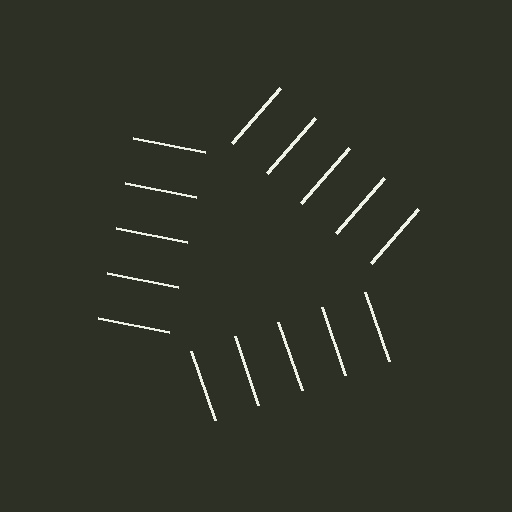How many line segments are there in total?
15 — 5 along each of the 3 edges.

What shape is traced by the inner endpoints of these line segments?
An illusory triangle — the line segments terminate on its edges but no continuous stroke is drawn.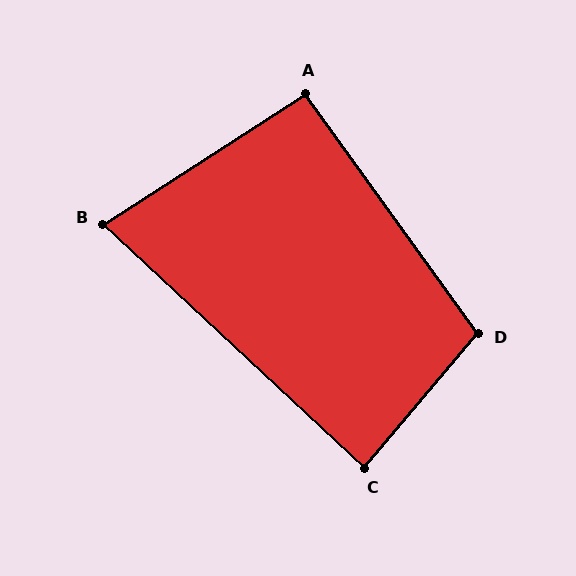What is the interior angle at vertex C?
Approximately 87 degrees (approximately right).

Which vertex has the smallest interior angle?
B, at approximately 76 degrees.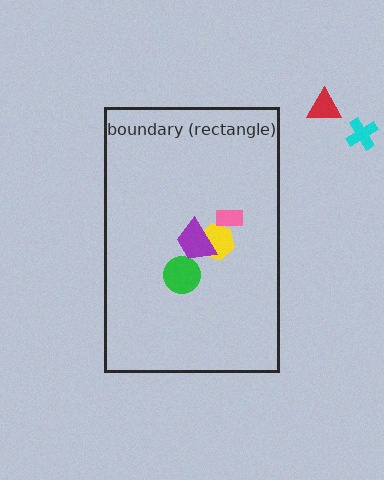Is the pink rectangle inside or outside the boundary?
Inside.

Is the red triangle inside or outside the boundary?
Outside.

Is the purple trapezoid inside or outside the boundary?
Inside.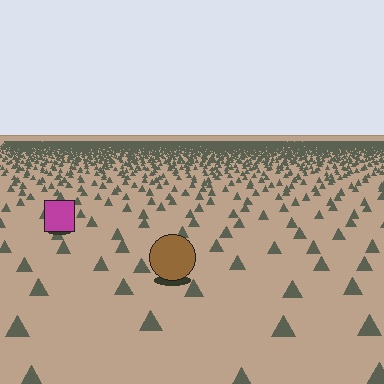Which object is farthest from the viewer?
The magenta square is farthest from the viewer. It appears smaller and the ground texture around it is denser.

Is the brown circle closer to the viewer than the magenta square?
Yes. The brown circle is closer — you can tell from the texture gradient: the ground texture is coarser near it.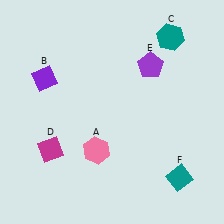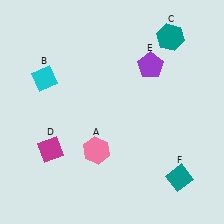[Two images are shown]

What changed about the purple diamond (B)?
In Image 1, B is purple. In Image 2, it changed to cyan.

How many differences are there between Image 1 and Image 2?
There is 1 difference between the two images.